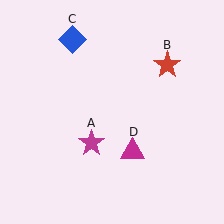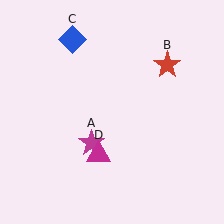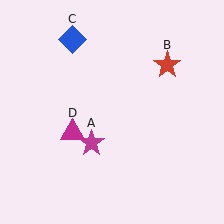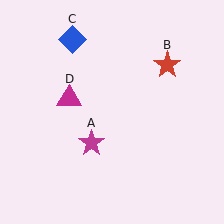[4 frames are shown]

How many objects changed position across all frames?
1 object changed position: magenta triangle (object D).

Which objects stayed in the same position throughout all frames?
Magenta star (object A) and red star (object B) and blue diamond (object C) remained stationary.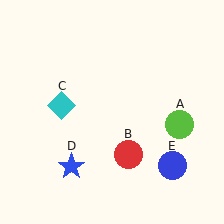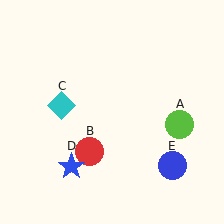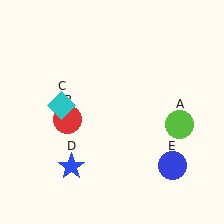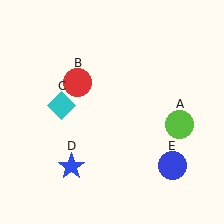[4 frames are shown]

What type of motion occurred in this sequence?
The red circle (object B) rotated clockwise around the center of the scene.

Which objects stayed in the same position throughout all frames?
Lime circle (object A) and cyan diamond (object C) and blue star (object D) and blue circle (object E) remained stationary.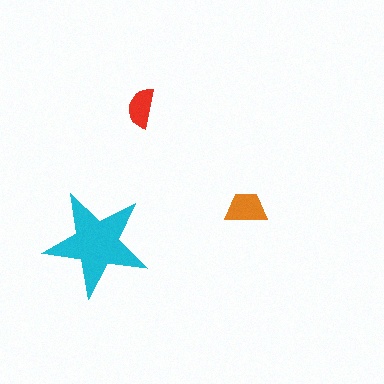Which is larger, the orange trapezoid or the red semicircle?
The orange trapezoid.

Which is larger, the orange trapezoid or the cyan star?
The cyan star.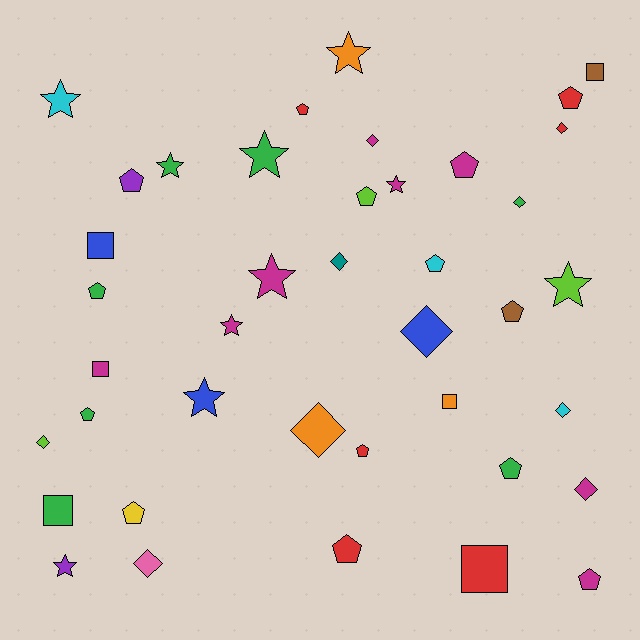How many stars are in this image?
There are 10 stars.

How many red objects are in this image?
There are 6 red objects.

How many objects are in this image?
There are 40 objects.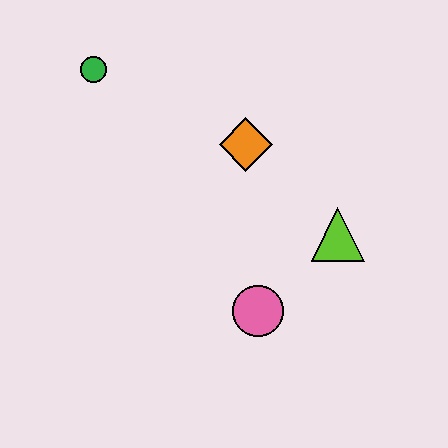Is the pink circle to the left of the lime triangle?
Yes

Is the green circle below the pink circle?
No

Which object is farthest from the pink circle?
The green circle is farthest from the pink circle.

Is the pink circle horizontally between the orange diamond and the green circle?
No